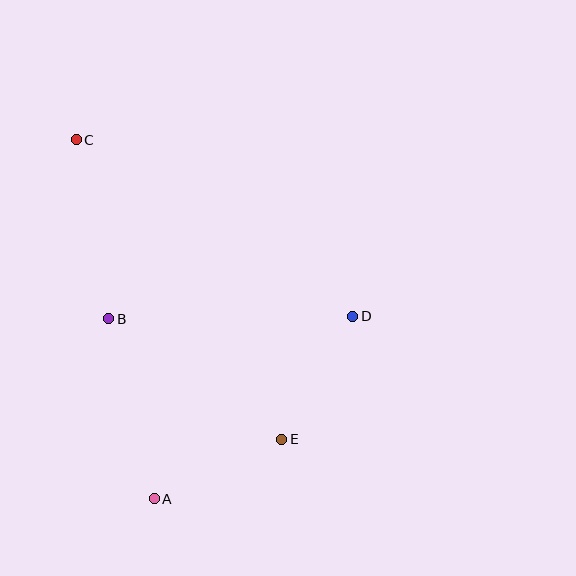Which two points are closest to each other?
Points A and E are closest to each other.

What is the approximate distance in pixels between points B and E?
The distance between B and E is approximately 211 pixels.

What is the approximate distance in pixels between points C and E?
The distance between C and E is approximately 363 pixels.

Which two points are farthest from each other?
Points A and C are farthest from each other.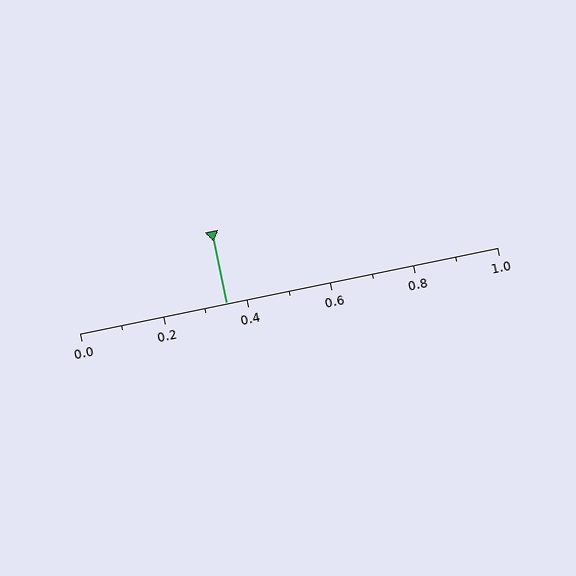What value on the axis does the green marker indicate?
The marker indicates approximately 0.35.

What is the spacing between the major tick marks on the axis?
The major ticks are spaced 0.2 apart.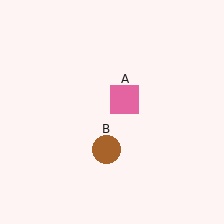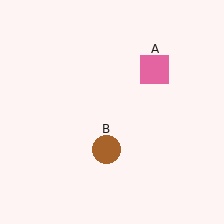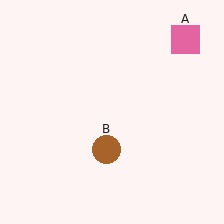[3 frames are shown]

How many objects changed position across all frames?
1 object changed position: pink square (object A).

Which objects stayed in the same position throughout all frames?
Brown circle (object B) remained stationary.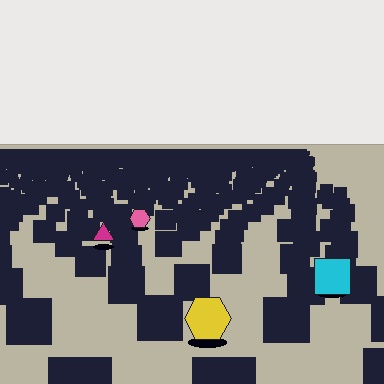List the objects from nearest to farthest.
From nearest to farthest: the yellow hexagon, the cyan square, the magenta triangle, the pink hexagon.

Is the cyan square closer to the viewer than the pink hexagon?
Yes. The cyan square is closer — you can tell from the texture gradient: the ground texture is coarser near it.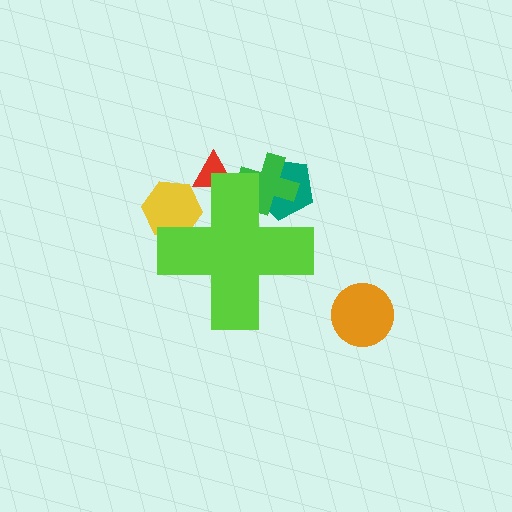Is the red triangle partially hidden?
Yes, the red triangle is partially hidden behind the lime cross.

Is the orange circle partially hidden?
No, the orange circle is fully visible.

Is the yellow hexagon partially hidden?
Yes, the yellow hexagon is partially hidden behind the lime cross.